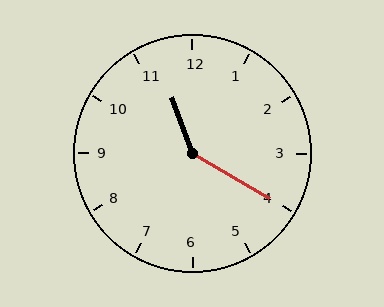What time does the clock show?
11:20.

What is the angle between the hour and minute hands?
Approximately 140 degrees.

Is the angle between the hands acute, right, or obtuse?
It is obtuse.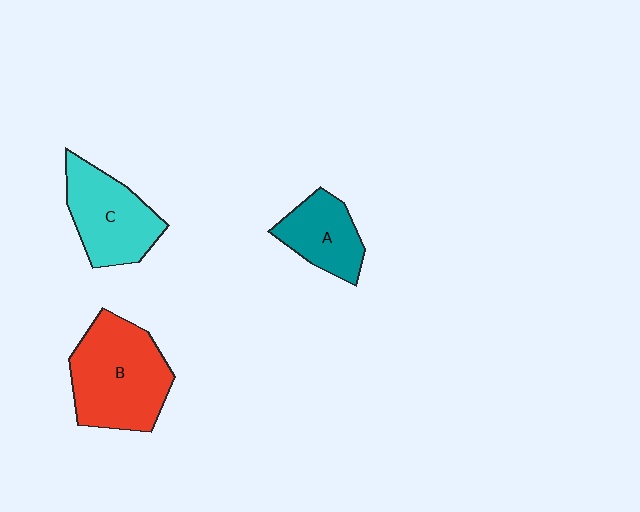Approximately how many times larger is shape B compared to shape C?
Approximately 1.3 times.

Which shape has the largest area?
Shape B (red).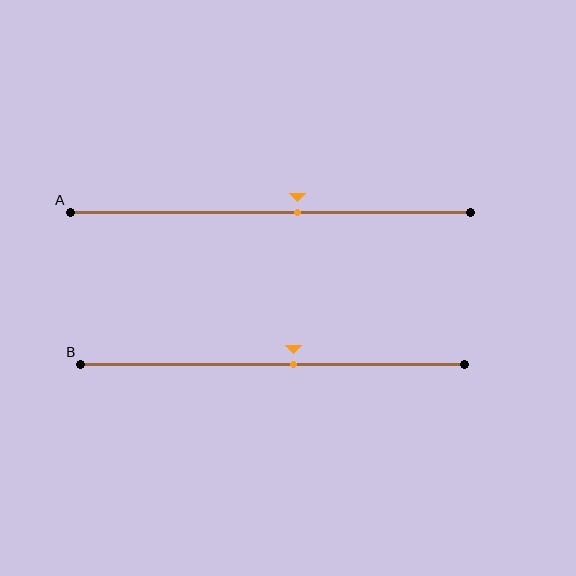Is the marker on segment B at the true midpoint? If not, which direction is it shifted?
No, the marker on segment B is shifted to the right by about 5% of the segment length.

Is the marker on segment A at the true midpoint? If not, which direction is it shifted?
No, the marker on segment A is shifted to the right by about 7% of the segment length.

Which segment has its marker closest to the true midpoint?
Segment B has its marker closest to the true midpoint.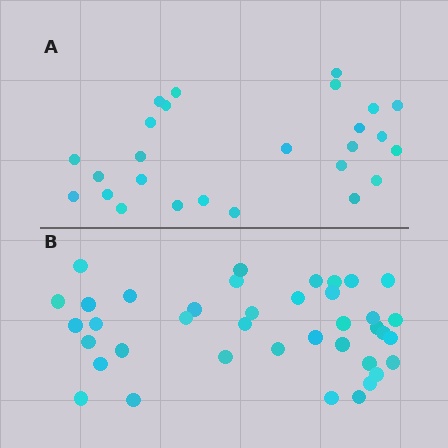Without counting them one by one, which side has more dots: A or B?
Region B (the bottom region) has more dots.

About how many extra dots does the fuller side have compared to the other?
Region B has approximately 15 more dots than region A.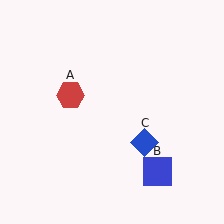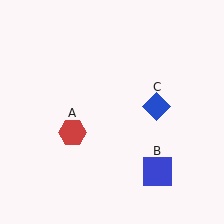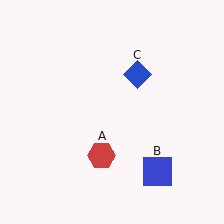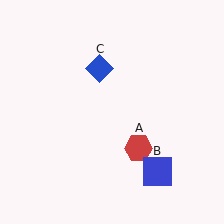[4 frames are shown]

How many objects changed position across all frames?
2 objects changed position: red hexagon (object A), blue diamond (object C).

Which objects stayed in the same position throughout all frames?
Blue square (object B) remained stationary.